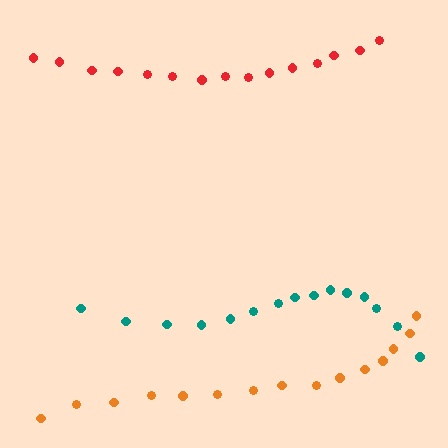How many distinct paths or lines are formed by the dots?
There are 3 distinct paths.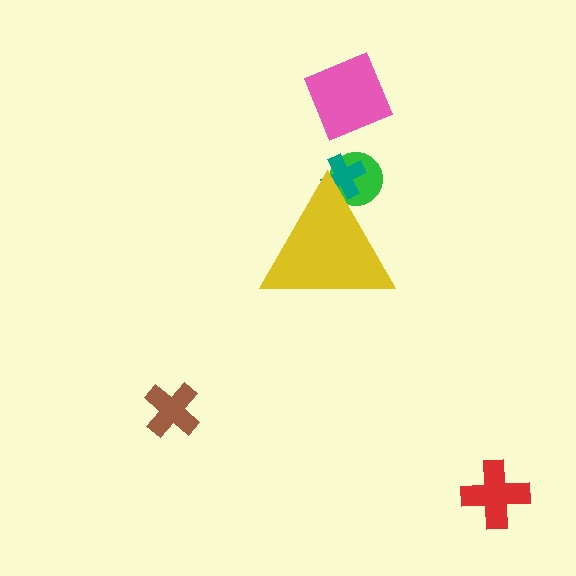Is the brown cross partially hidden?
No, the brown cross is fully visible.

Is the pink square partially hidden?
No, the pink square is fully visible.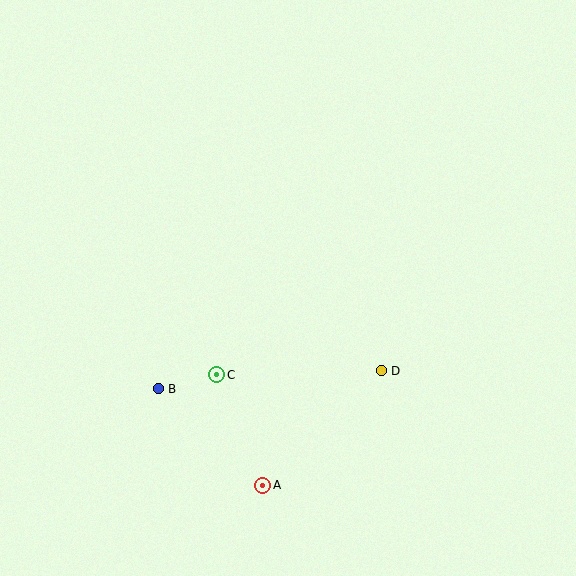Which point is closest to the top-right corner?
Point D is closest to the top-right corner.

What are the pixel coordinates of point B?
Point B is at (158, 389).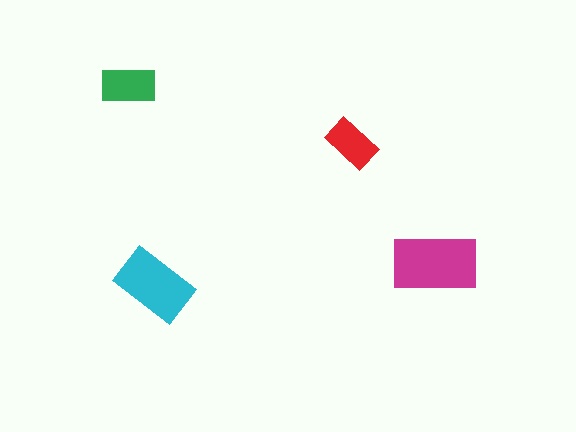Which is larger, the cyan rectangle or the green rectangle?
The cyan one.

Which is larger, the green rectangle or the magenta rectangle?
The magenta one.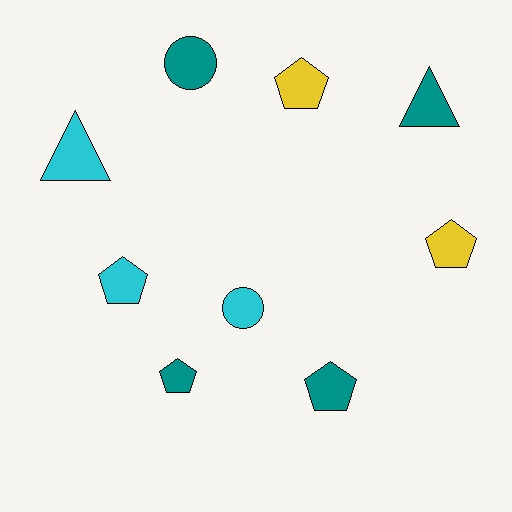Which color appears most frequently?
Teal, with 4 objects.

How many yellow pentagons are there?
There are 2 yellow pentagons.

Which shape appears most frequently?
Pentagon, with 5 objects.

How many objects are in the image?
There are 9 objects.